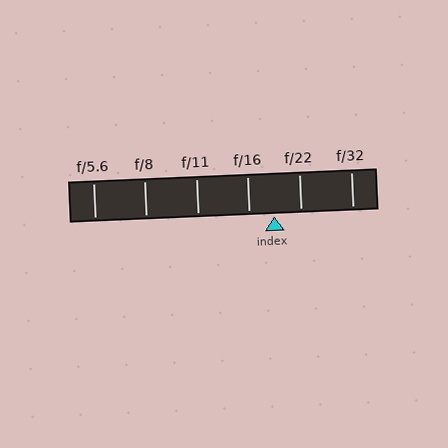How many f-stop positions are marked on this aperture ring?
There are 6 f-stop positions marked.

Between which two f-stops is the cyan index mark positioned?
The index mark is between f/16 and f/22.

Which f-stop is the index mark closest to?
The index mark is closest to f/16.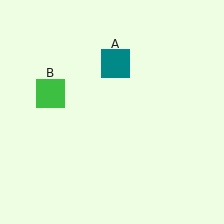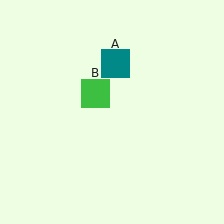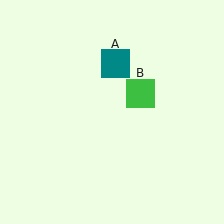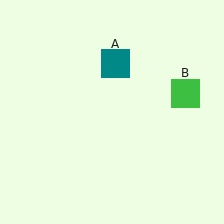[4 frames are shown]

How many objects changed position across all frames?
1 object changed position: green square (object B).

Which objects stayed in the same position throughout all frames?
Teal square (object A) remained stationary.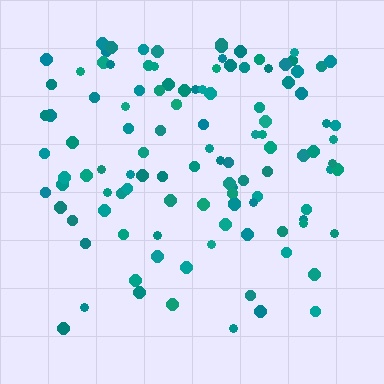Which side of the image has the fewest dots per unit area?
The bottom.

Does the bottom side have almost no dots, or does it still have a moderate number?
Still a moderate number, just noticeably fewer than the top.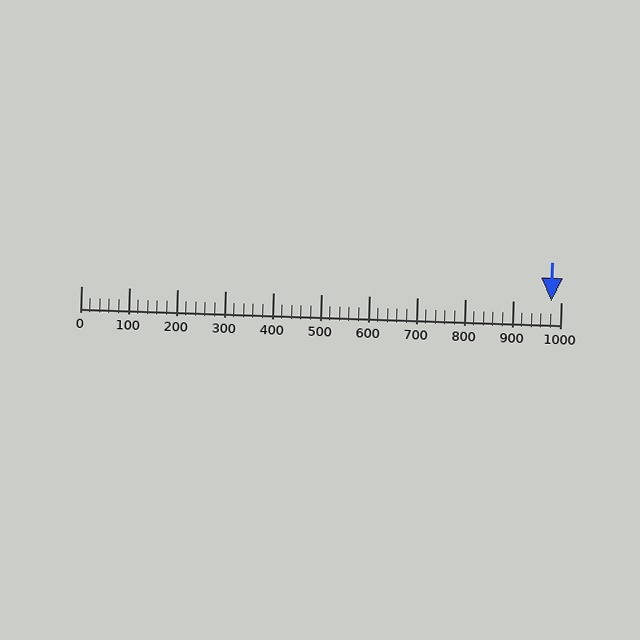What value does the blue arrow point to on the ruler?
The blue arrow points to approximately 980.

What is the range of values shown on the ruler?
The ruler shows values from 0 to 1000.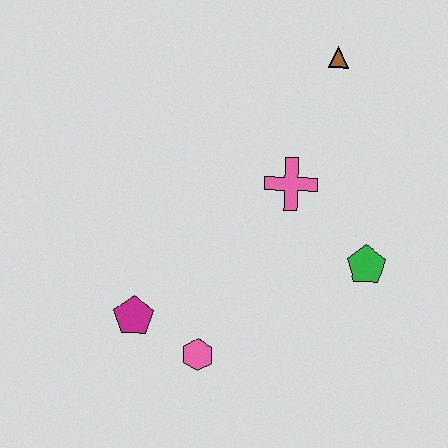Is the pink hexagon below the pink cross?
Yes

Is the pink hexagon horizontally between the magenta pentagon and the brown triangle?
Yes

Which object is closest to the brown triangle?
The pink cross is closest to the brown triangle.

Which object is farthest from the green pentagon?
The magenta pentagon is farthest from the green pentagon.